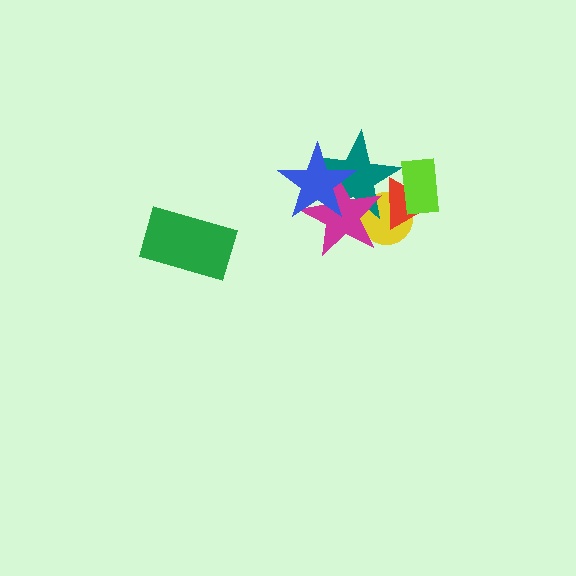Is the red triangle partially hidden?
Yes, it is partially covered by another shape.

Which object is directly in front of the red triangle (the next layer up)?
The teal star is directly in front of the red triangle.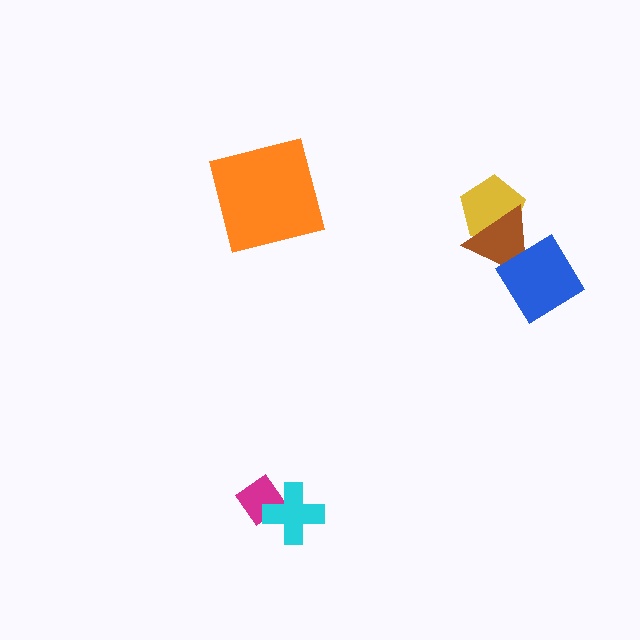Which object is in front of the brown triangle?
The blue diamond is in front of the brown triangle.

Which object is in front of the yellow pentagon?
The brown triangle is in front of the yellow pentagon.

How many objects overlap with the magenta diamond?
1 object overlaps with the magenta diamond.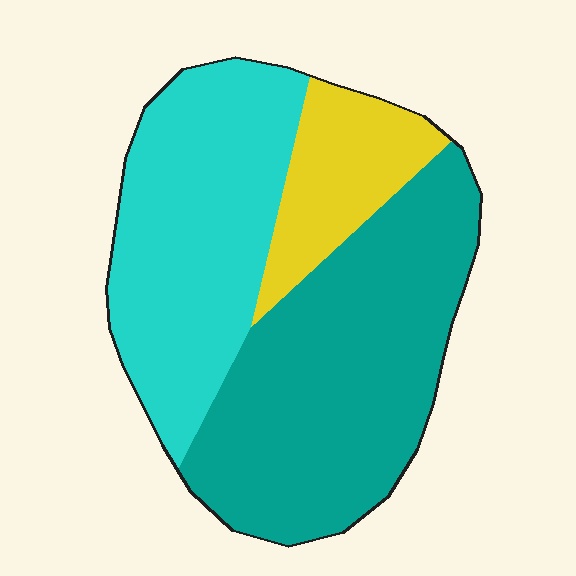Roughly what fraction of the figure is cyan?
Cyan covers roughly 40% of the figure.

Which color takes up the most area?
Teal, at roughly 45%.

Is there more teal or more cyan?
Teal.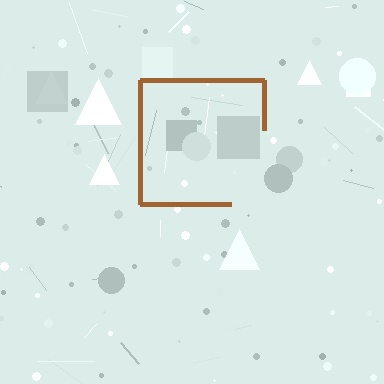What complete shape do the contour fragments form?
The contour fragments form a square.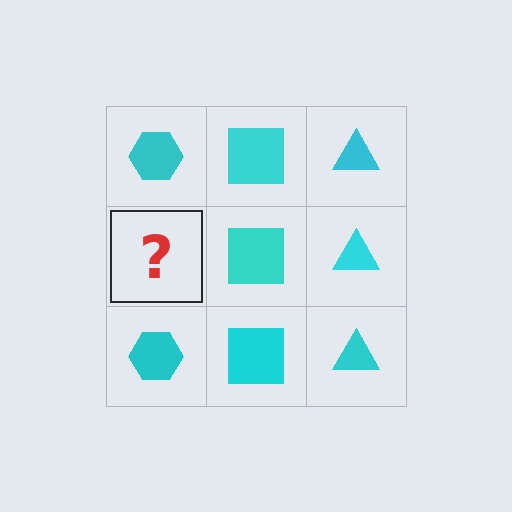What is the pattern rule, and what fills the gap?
The rule is that each column has a consistent shape. The gap should be filled with a cyan hexagon.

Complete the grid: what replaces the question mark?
The question mark should be replaced with a cyan hexagon.